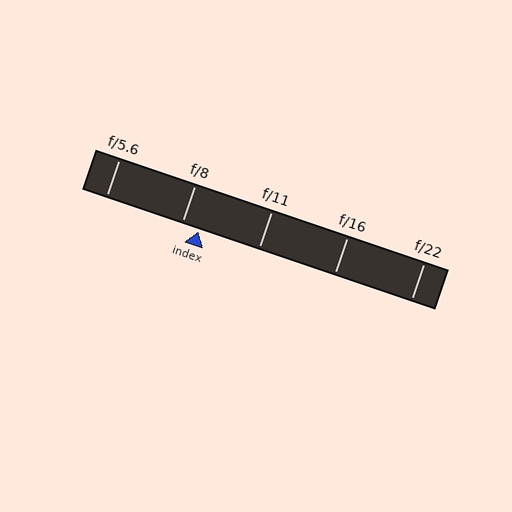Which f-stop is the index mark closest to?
The index mark is closest to f/8.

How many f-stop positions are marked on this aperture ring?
There are 5 f-stop positions marked.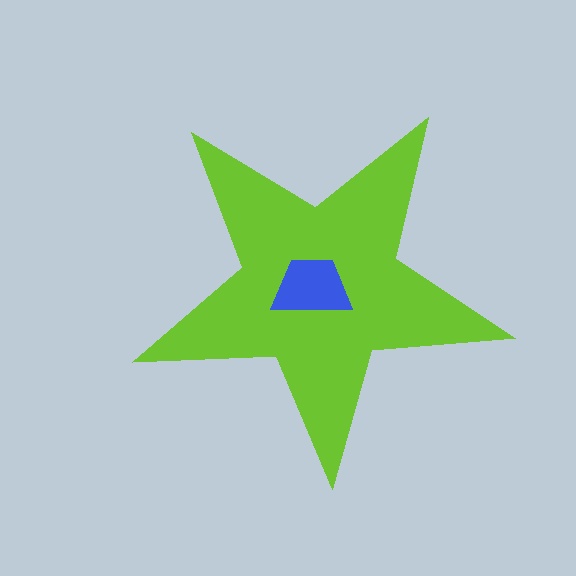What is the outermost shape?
The lime star.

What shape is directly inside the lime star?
The blue trapezoid.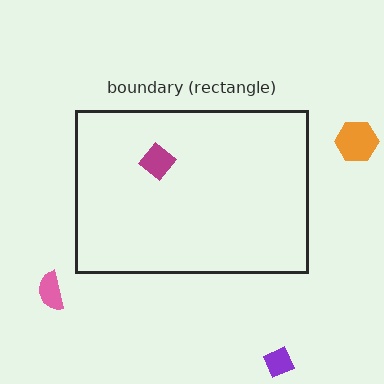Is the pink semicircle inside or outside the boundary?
Outside.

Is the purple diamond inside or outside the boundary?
Outside.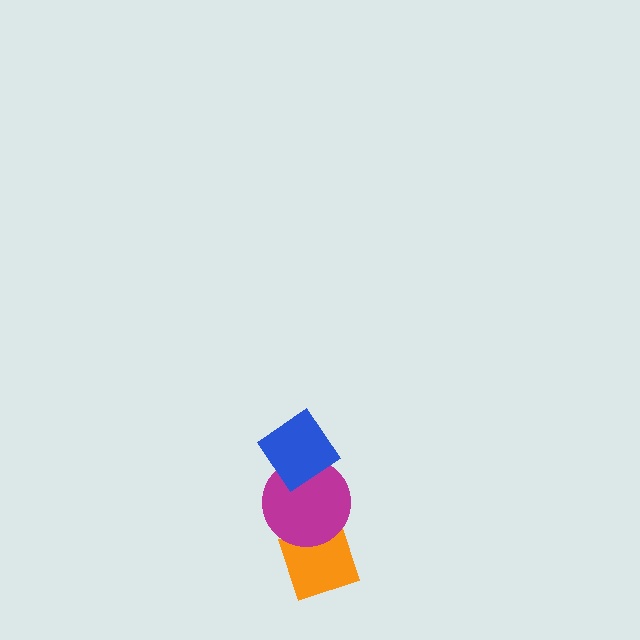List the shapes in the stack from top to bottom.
From top to bottom: the blue diamond, the magenta circle, the orange diamond.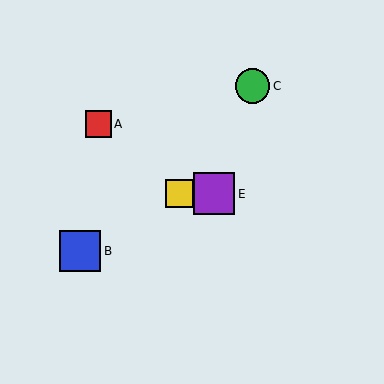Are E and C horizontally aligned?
No, E is at y≈194 and C is at y≈86.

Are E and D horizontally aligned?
Yes, both are at y≈194.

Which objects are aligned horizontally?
Objects D, E are aligned horizontally.